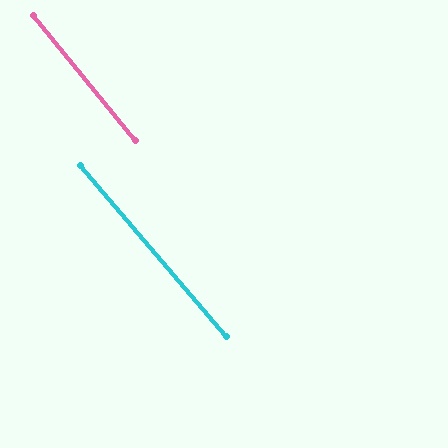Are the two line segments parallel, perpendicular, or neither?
Parallel — their directions differ by only 1.1°.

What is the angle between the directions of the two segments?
Approximately 1 degree.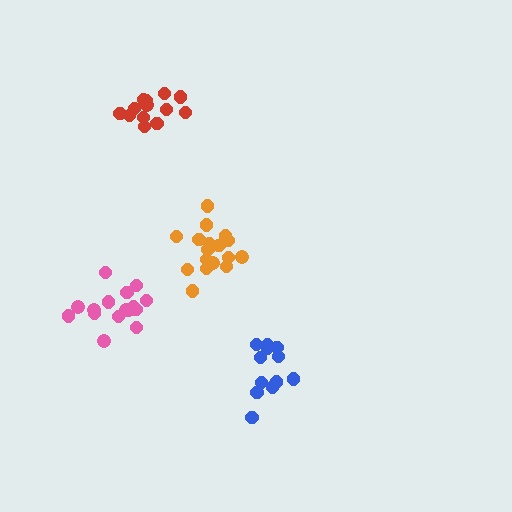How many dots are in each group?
Group 1: 17 dots, Group 2: 16 dots, Group 3: 16 dots, Group 4: 12 dots (61 total).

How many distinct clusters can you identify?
There are 4 distinct clusters.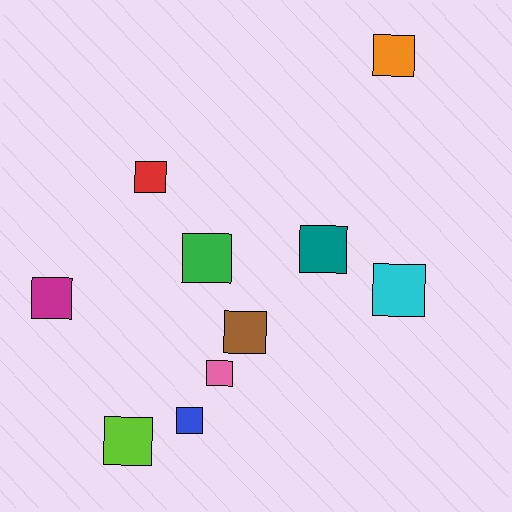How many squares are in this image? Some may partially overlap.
There are 10 squares.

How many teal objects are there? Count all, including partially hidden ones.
There is 1 teal object.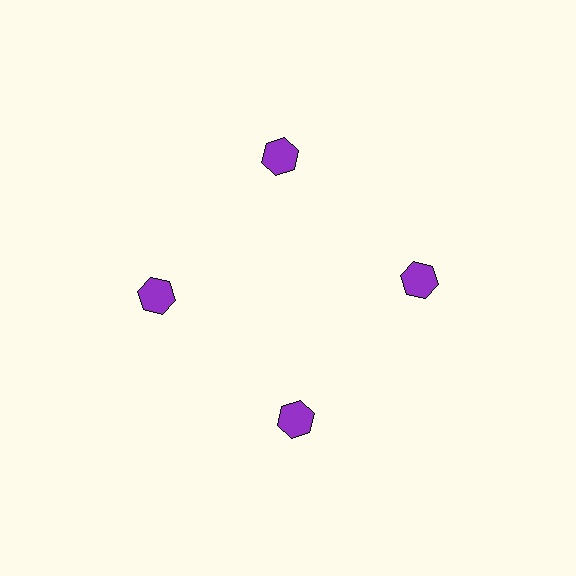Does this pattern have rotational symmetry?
Yes, this pattern has 4-fold rotational symmetry. It looks the same after rotating 90 degrees around the center.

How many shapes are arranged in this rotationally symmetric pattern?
There are 4 shapes, arranged in 4 groups of 1.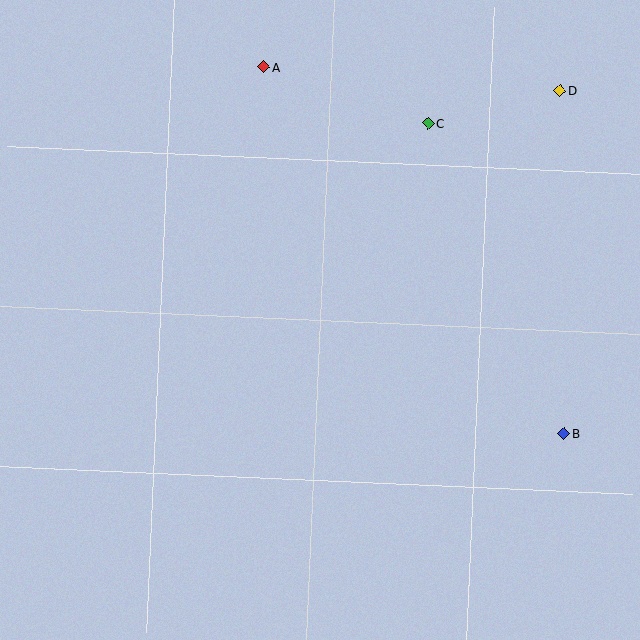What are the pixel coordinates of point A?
Point A is at (264, 67).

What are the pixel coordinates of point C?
Point C is at (428, 123).